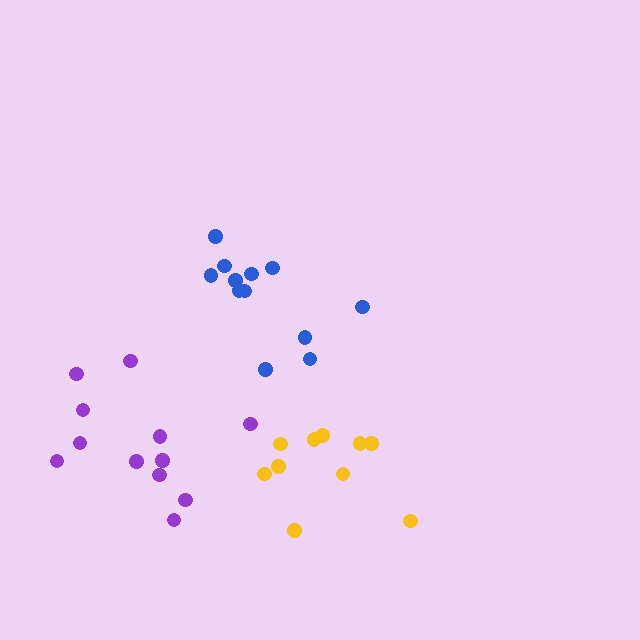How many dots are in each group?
Group 1: 10 dots, Group 2: 12 dots, Group 3: 12 dots (34 total).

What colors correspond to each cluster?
The clusters are colored: yellow, purple, blue.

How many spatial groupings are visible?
There are 3 spatial groupings.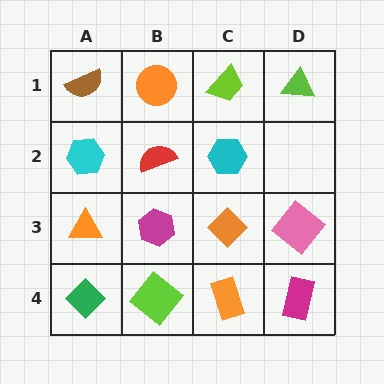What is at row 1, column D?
A lime triangle.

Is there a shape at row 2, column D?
No, that cell is empty.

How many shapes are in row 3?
4 shapes.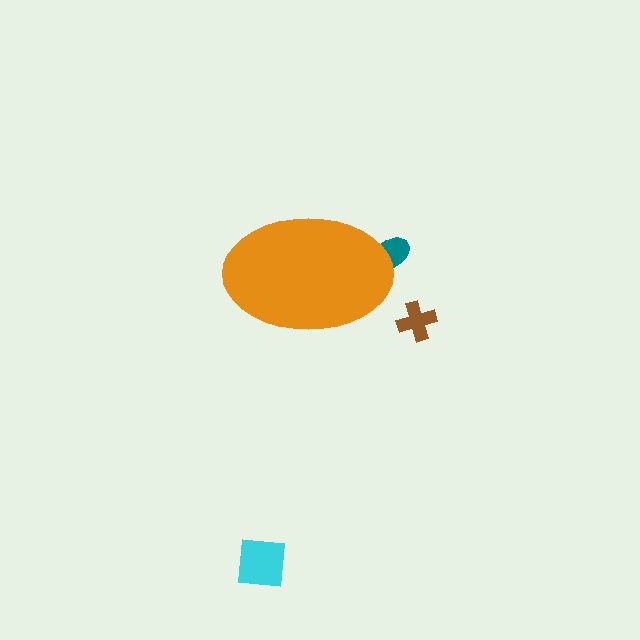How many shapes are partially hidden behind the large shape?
1 shape is partially hidden.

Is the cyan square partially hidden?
No, the cyan square is fully visible.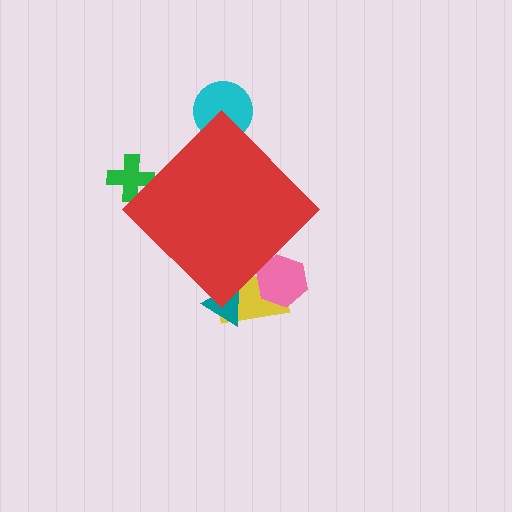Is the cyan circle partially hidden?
Yes, the cyan circle is partially hidden behind the red diamond.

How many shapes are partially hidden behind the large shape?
5 shapes are partially hidden.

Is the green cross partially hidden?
Yes, the green cross is partially hidden behind the red diamond.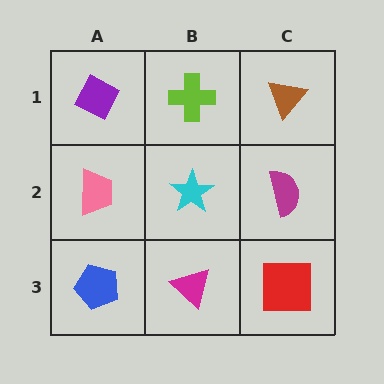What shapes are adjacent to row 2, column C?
A brown triangle (row 1, column C), a red square (row 3, column C), a cyan star (row 2, column B).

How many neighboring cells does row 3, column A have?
2.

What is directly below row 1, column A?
A pink trapezoid.